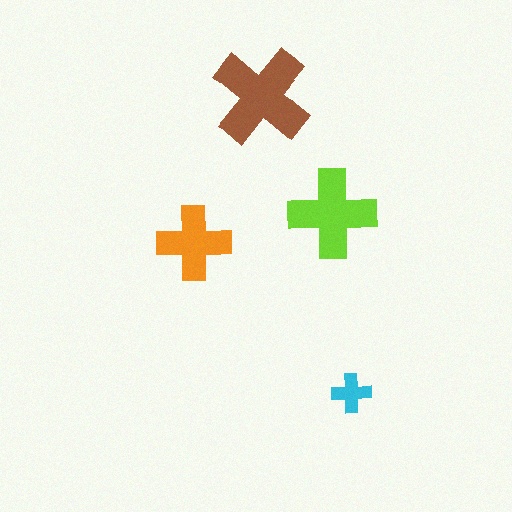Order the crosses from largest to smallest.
the brown one, the lime one, the orange one, the cyan one.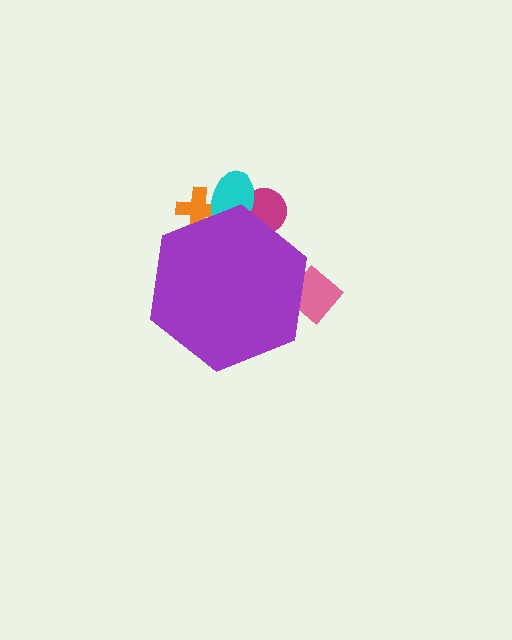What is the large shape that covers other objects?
A purple hexagon.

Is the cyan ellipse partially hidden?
Yes, the cyan ellipse is partially hidden behind the purple hexagon.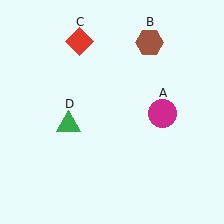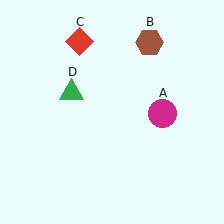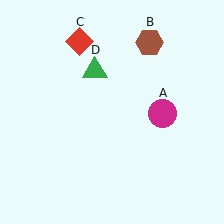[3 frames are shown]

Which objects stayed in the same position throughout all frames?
Magenta circle (object A) and brown hexagon (object B) and red diamond (object C) remained stationary.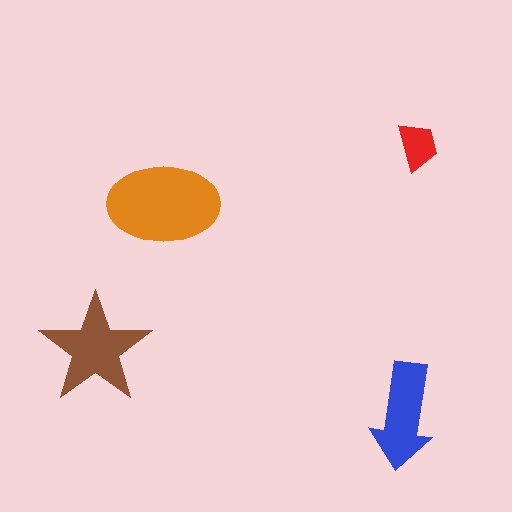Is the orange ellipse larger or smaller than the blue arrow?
Larger.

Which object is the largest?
The orange ellipse.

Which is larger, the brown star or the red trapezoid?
The brown star.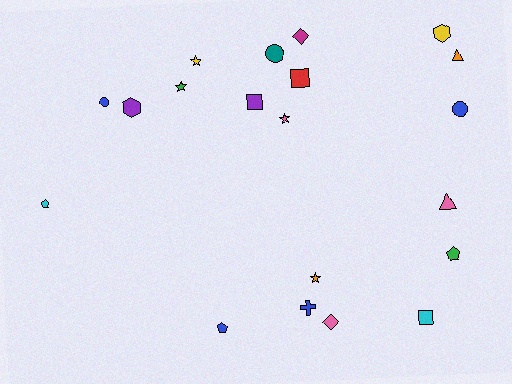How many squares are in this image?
There are 3 squares.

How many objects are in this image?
There are 20 objects.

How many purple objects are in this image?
There are 2 purple objects.